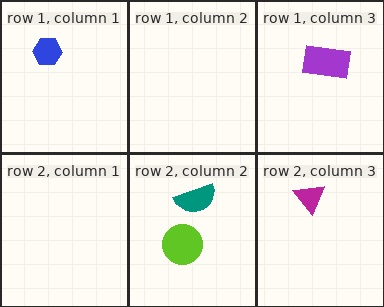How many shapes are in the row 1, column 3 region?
1.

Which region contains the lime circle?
The row 2, column 2 region.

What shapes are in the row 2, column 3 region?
The magenta triangle.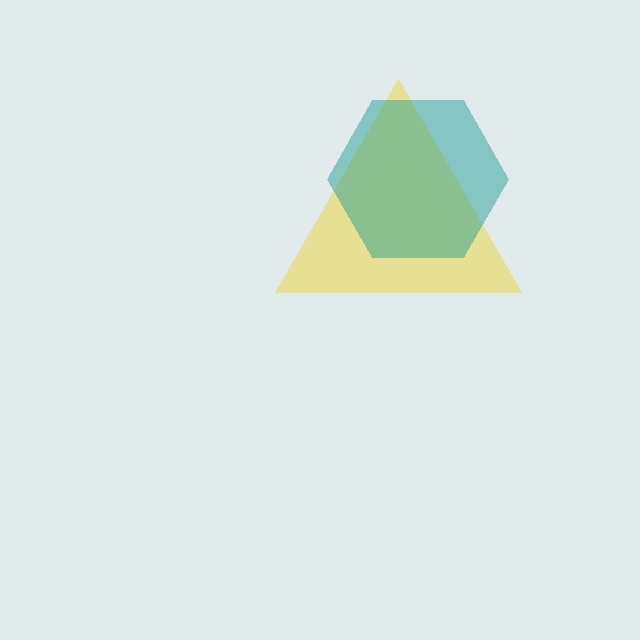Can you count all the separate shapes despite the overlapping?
Yes, there are 2 separate shapes.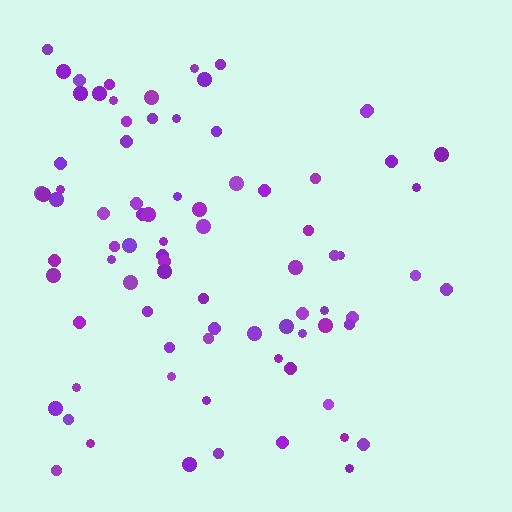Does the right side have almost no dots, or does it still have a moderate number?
Still a moderate number, just noticeably fewer than the left.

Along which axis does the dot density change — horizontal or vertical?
Horizontal.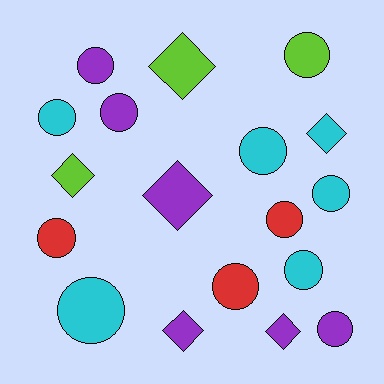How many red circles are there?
There are 3 red circles.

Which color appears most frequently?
Purple, with 6 objects.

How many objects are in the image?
There are 18 objects.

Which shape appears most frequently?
Circle, with 12 objects.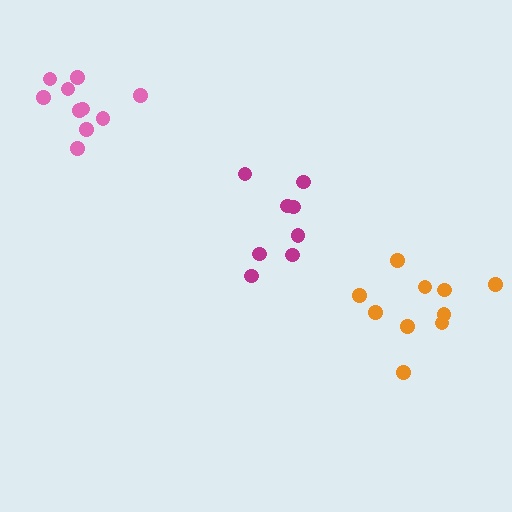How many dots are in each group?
Group 1: 10 dots, Group 2: 8 dots, Group 3: 10 dots (28 total).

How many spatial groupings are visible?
There are 3 spatial groupings.